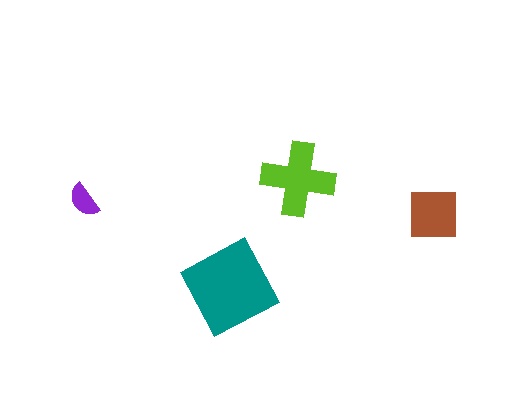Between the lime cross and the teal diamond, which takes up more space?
The teal diamond.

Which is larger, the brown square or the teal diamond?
The teal diamond.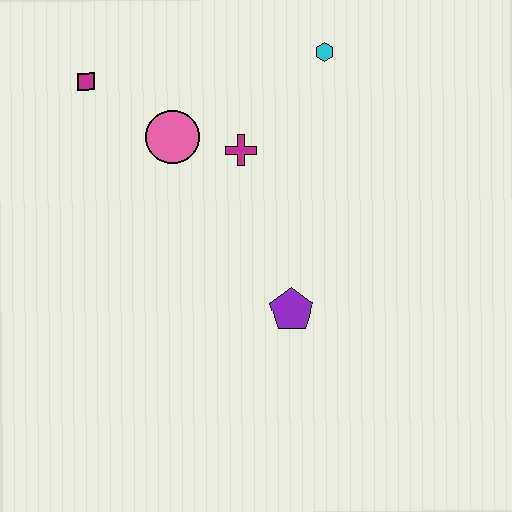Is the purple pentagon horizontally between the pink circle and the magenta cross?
No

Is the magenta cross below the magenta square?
Yes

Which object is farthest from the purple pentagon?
The magenta square is farthest from the purple pentagon.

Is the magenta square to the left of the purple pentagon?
Yes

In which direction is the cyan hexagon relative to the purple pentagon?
The cyan hexagon is above the purple pentagon.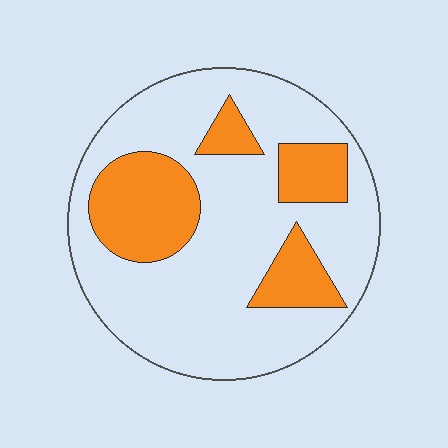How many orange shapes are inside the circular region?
4.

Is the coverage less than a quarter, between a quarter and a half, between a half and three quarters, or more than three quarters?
Between a quarter and a half.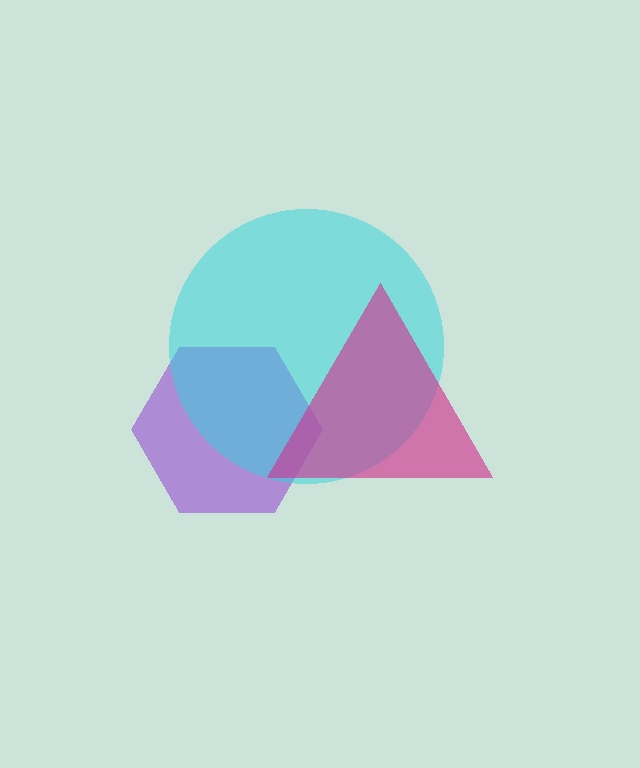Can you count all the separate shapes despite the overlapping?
Yes, there are 3 separate shapes.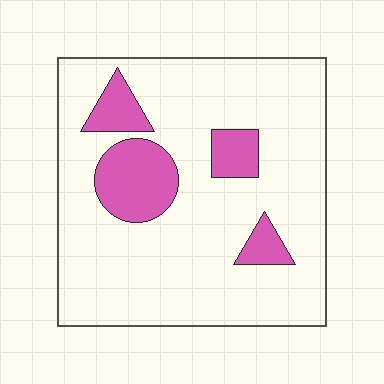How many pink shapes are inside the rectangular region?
4.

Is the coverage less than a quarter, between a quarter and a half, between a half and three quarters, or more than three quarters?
Less than a quarter.